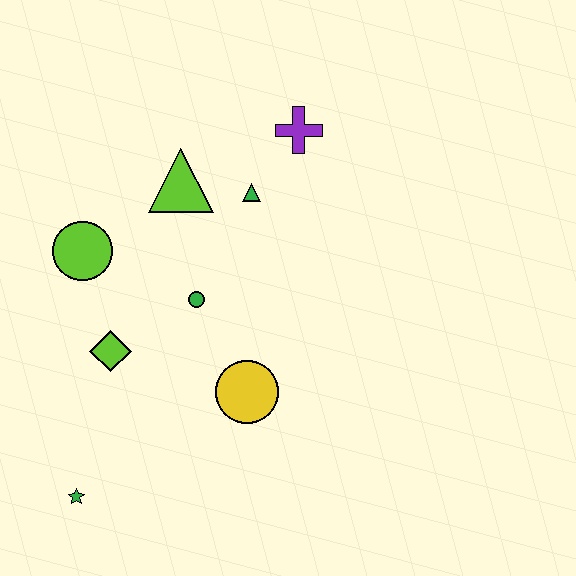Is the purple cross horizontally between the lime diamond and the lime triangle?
No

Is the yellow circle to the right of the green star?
Yes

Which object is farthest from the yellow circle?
The purple cross is farthest from the yellow circle.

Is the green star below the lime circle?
Yes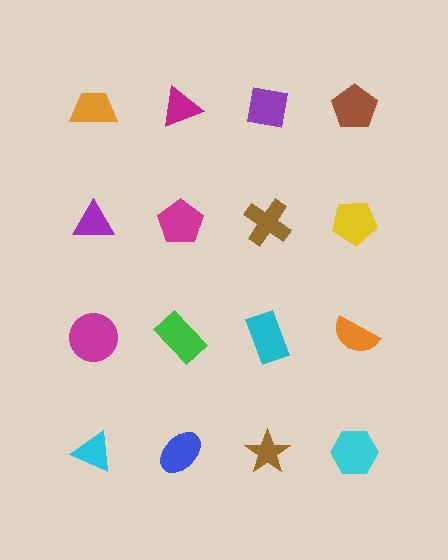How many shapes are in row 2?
4 shapes.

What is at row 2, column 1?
A purple triangle.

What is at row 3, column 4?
An orange semicircle.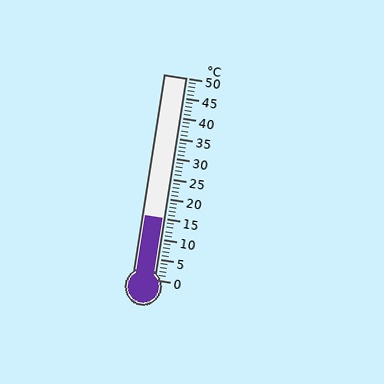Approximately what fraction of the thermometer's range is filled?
The thermometer is filled to approximately 30% of its range.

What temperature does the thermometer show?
The thermometer shows approximately 15°C.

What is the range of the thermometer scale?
The thermometer scale ranges from 0°C to 50°C.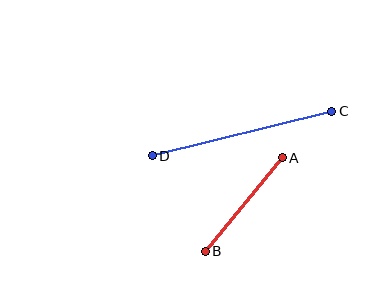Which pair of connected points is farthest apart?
Points C and D are farthest apart.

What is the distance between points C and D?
The distance is approximately 185 pixels.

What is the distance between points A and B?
The distance is approximately 121 pixels.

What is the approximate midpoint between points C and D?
The midpoint is at approximately (242, 134) pixels.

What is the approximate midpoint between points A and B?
The midpoint is at approximately (244, 204) pixels.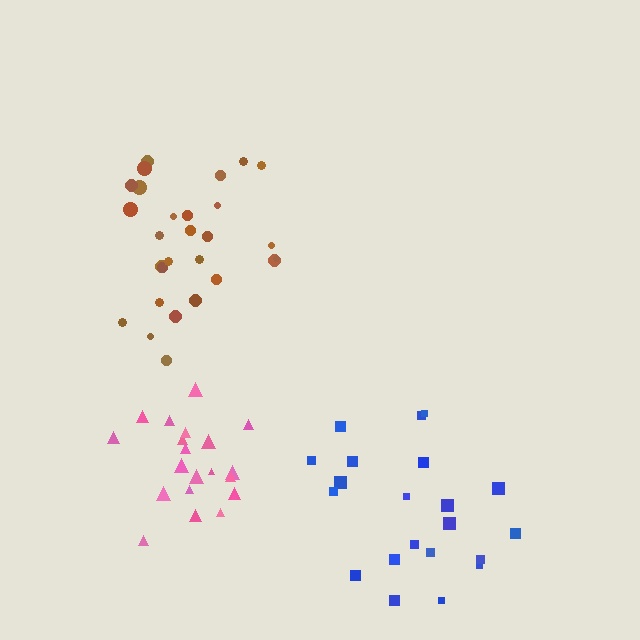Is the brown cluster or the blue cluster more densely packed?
Brown.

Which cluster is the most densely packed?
Pink.